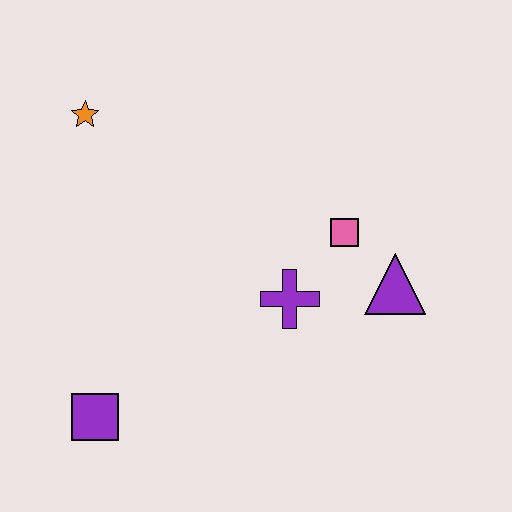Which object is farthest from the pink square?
The purple square is farthest from the pink square.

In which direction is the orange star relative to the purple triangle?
The orange star is to the left of the purple triangle.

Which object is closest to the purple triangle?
The pink square is closest to the purple triangle.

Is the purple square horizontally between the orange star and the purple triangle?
Yes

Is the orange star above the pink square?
Yes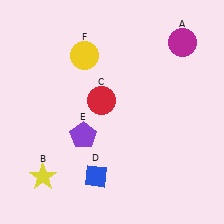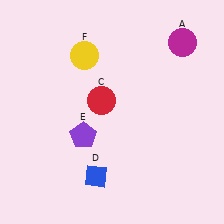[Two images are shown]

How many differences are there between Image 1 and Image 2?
There is 1 difference between the two images.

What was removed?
The yellow star (B) was removed in Image 2.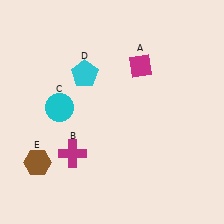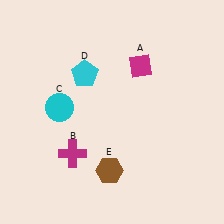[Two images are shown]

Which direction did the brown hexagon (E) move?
The brown hexagon (E) moved right.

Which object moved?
The brown hexagon (E) moved right.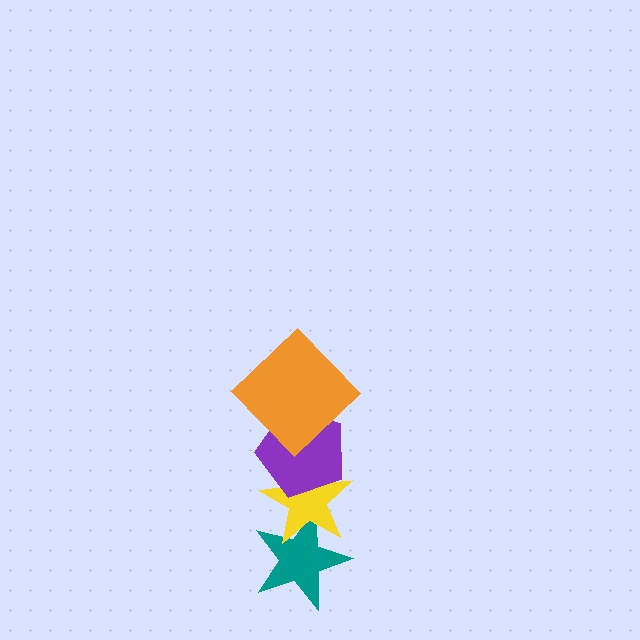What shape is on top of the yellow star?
The purple pentagon is on top of the yellow star.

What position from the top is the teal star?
The teal star is 4th from the top.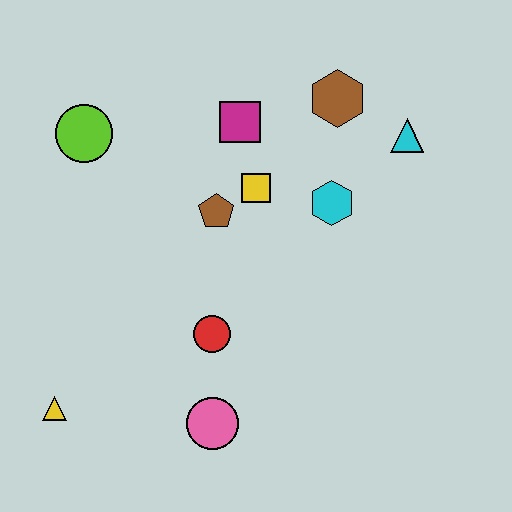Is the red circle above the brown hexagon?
No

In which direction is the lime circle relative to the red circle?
The lime circle is above the red circle.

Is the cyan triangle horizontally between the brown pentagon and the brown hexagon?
No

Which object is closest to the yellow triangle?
The pink circle is closest to the yellow triangle.